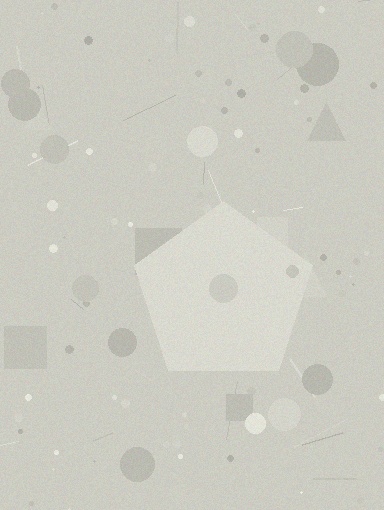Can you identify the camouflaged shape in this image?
The camouflaged shape is a pentagon.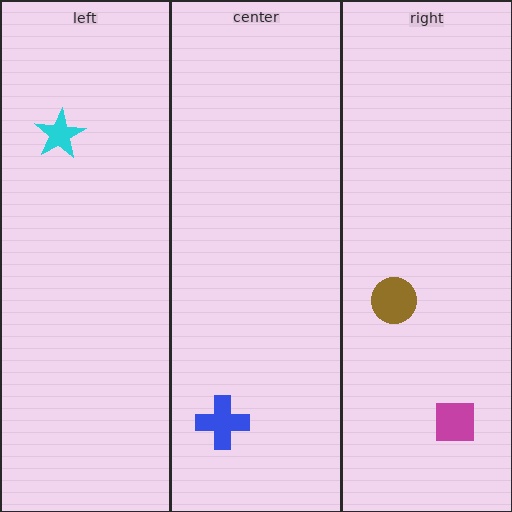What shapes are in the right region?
The brown circle, the magenta square.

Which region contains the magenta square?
The right region.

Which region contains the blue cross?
The center region.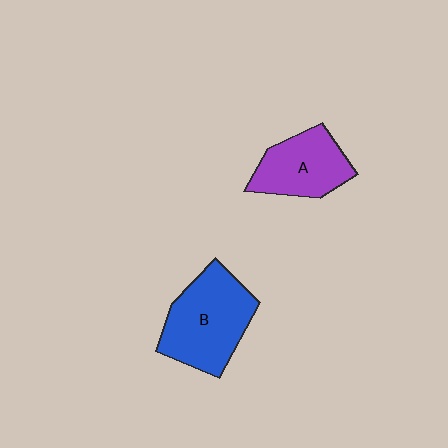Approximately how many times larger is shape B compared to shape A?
Approximately 1.4 times.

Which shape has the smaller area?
Shape A (purple).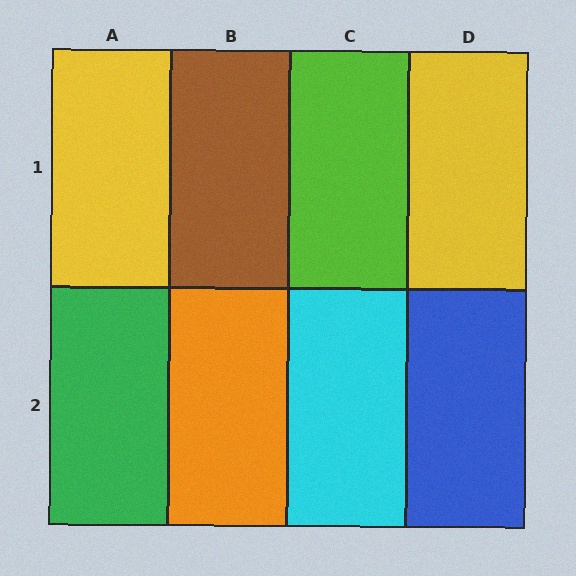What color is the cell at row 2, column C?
Cyan.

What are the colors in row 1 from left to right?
Yellow, brown, lime, yellow.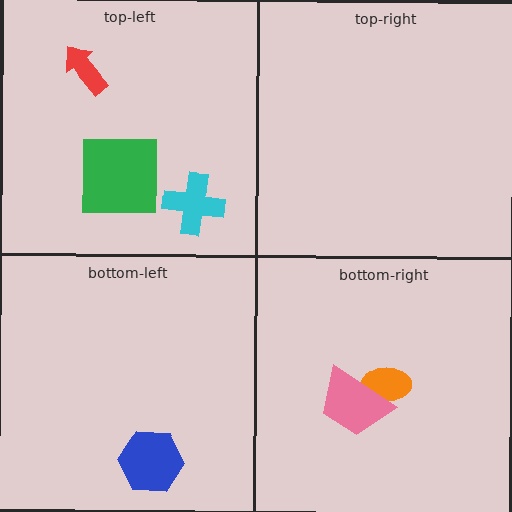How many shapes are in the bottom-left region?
1.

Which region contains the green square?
The top-left region.